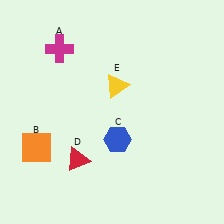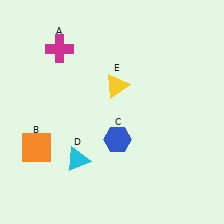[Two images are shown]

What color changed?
The triangle (D) changed from red in Image 1 to cyan in Image 2.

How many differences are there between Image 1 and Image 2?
There is 1 difference between the two images.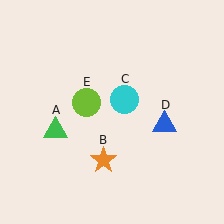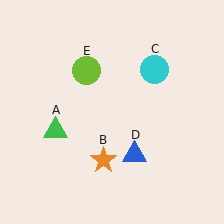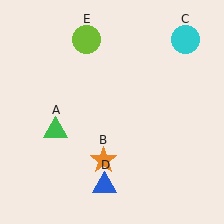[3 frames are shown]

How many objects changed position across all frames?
3 objects changed position: cyan circle (object C), blue triangle (object D), lime circle (object E).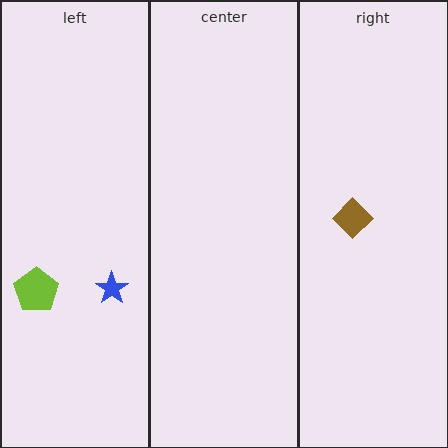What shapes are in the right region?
The brown diamond.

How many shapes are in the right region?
1.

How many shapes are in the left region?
2.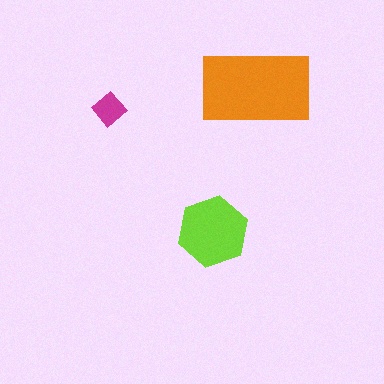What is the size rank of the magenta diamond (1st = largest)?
3rd.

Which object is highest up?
The orange rectangle is topmost.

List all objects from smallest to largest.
The magenta diamond, the lime hexagon, the orange rectangle.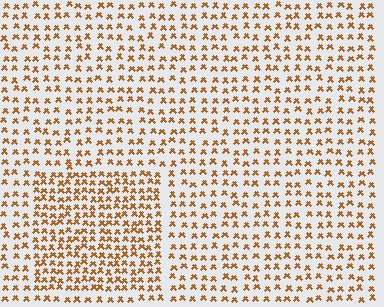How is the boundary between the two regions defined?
The boundary is defined by a change in element density (approximately 1.7x ratio). All elements are the same color, size, and shape.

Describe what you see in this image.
The image contains small brown elements arranged at two different densities. A rectangle-shaped region is visible where the elements are more densely packed than the surrounding area.